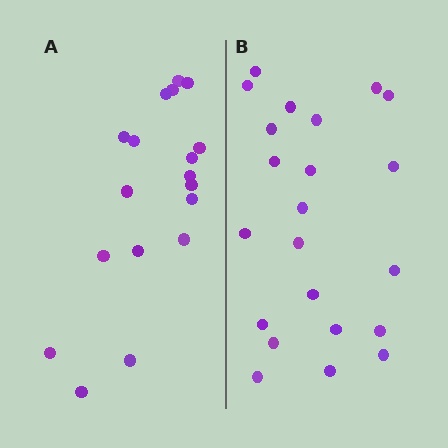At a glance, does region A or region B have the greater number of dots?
Region B (the right region) has more dots.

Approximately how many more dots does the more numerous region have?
Region B has about 4 more dots than region A.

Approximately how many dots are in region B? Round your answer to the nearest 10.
About 20 dots. (The exact count is 22, which rounds to 20.)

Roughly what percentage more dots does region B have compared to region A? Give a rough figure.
About 20% more.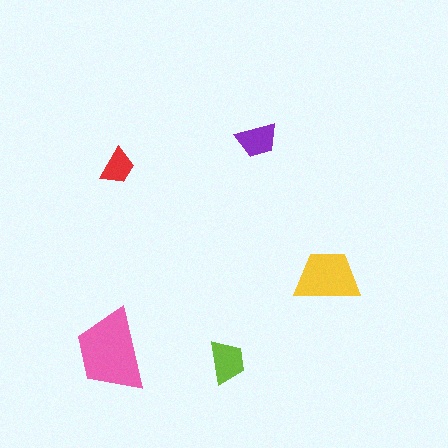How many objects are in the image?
There are 5 objects in the image.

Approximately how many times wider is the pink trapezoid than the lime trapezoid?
About 2 times wider.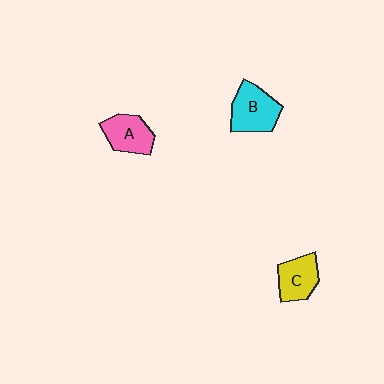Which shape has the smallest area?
Shape C (yellow).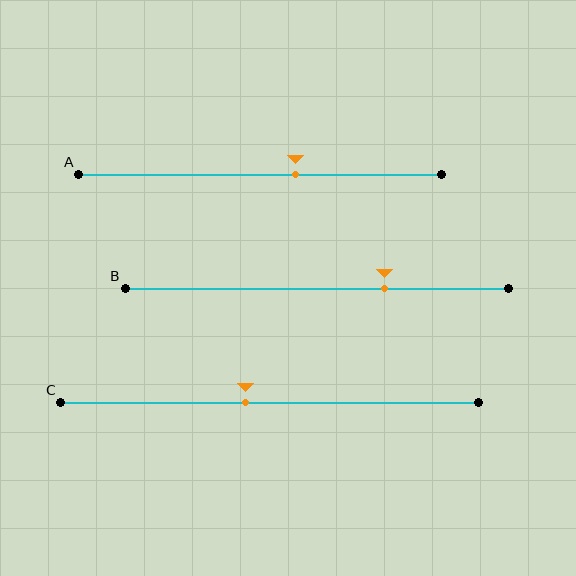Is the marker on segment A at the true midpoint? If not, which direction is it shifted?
No, the marker on segment A is shifted to the right by about 10% of the segment length.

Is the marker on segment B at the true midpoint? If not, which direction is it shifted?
No, the marker on segment B is shifted to the right by about 18% of the segment length.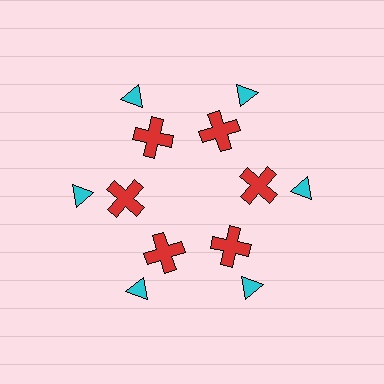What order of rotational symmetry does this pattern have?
This pattern has 6-fold rotational symmetry.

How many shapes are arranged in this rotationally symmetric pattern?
There are 12 shapes, arranged in 6 groups of 2.